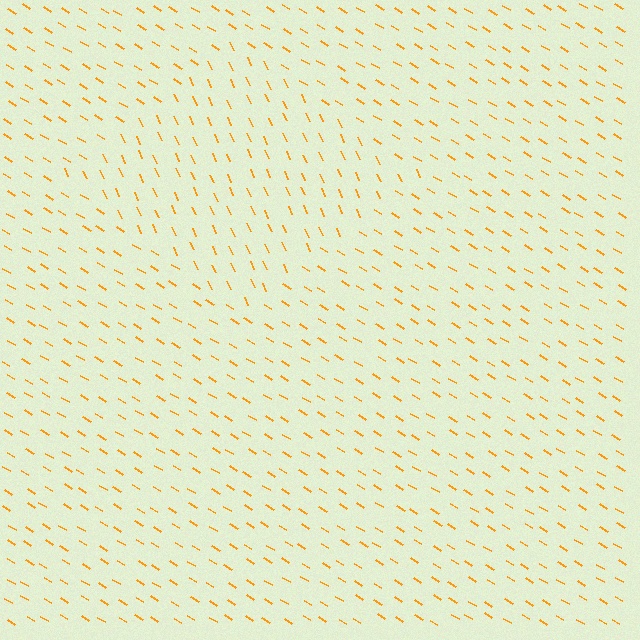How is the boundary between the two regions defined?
The boundary is defined purely by a change in line orientation (approximately 34 degrees difference). All lines are the same color and thickness.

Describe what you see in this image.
The image is filled with small orange line segments. A diamond region in the image has lines oriented differently from the surrounding lines, creating a visible texture boundary.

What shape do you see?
I see a diamond.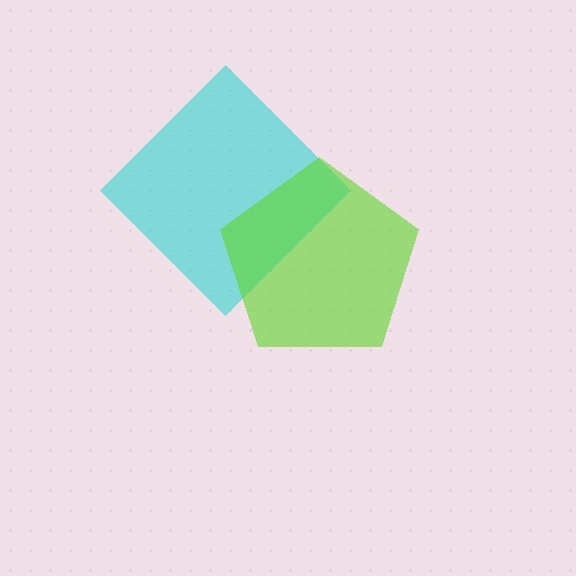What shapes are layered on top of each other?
The layered shapes are: a cyan diamond, a lime pentagon.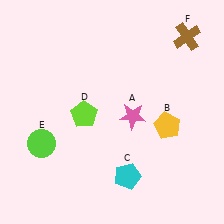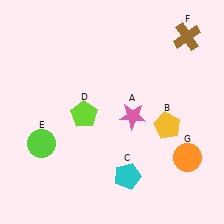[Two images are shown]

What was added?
An orange circle (G) was added in Image 2.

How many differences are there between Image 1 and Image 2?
There is 1 difference between the two images.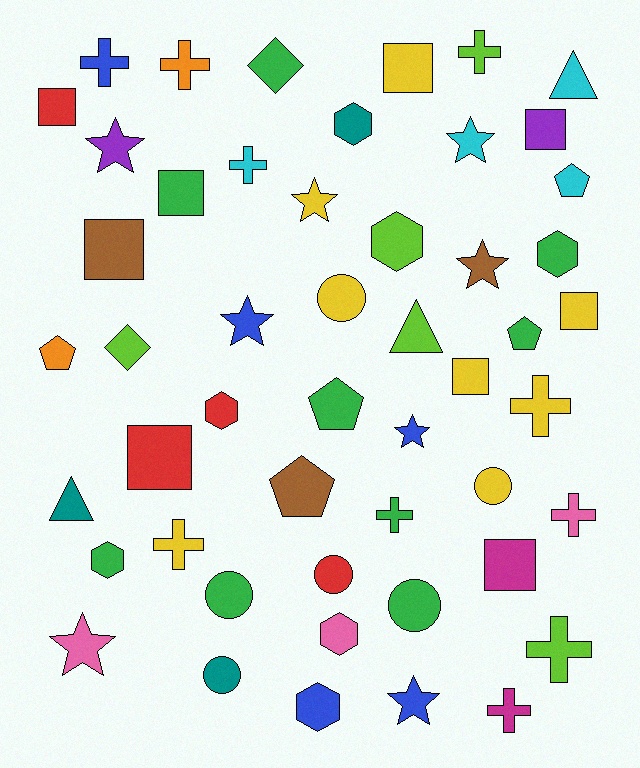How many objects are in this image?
There are 50 objects.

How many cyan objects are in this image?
There are 4 cyan objects.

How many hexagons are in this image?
There are 7 hexagons.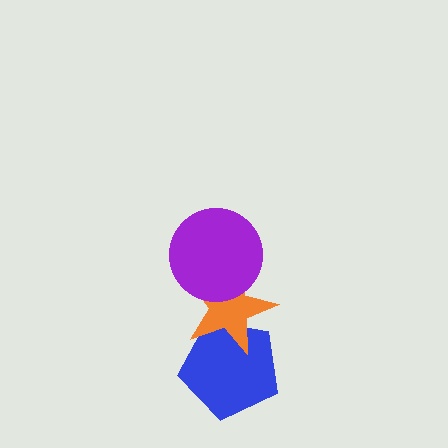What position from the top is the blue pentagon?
The blue pentagon is 3rd from the top.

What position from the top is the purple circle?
The purple circle is 1st from the top.